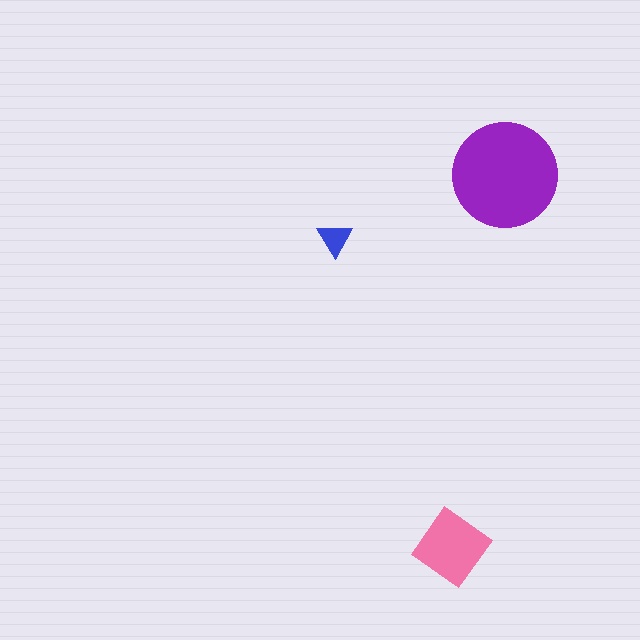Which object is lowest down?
The pink diamond is bottommost.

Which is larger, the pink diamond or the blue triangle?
The pink diamond.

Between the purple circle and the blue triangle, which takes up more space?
The purple circle.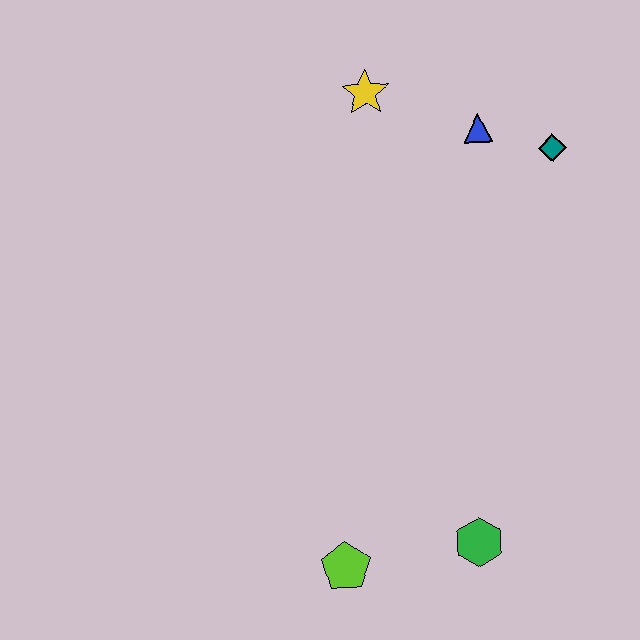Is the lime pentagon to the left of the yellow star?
Yes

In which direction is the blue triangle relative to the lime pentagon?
The blue triangle is above the lime pentagon.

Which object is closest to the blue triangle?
The teal diamond is closest to the blue triangle.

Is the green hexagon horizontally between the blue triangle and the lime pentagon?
Yes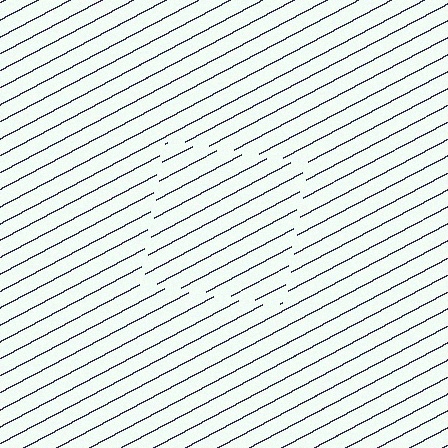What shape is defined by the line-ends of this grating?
An illusory square. The interior of the shape contains the same grating, shifted by half a period — the contour is defined by the phase discontinuity where line-ends from the inner and outer gratings abut.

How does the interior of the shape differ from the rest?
The interior of the shape contains the same grating, shifted by half a period — the contour is defined by the phase discontinuity where line-ends from the inner and outer gratings abut.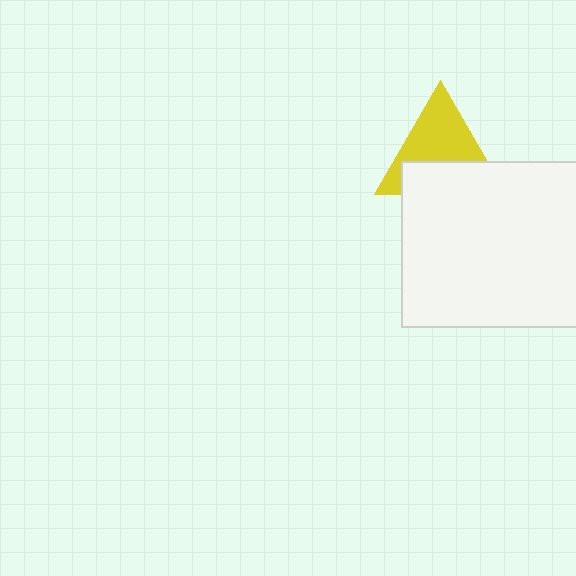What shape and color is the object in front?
The object in front is a white rectangle.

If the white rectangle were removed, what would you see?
You would see the complete yellow triangle.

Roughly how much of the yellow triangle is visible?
About half of it is visible (roughly 58%).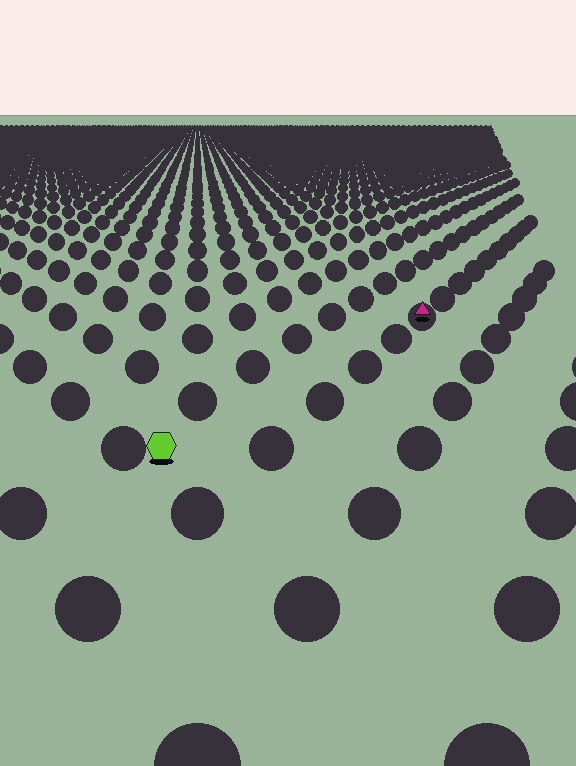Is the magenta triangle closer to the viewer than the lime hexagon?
No. The lime hexagon is closer — you can tell from the texture gradient: the ground texture is coarser near it.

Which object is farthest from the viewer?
The magenta triangle is farthest from the viewer. It appears smaller and the ground texture around it is denser.